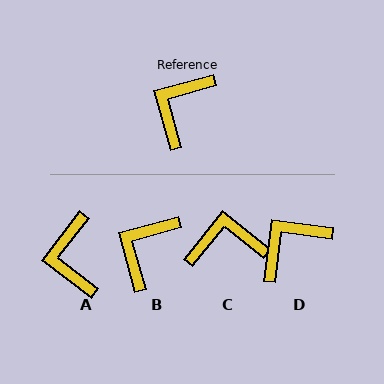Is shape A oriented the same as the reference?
No, it is off by about 37 degrees.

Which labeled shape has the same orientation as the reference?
B.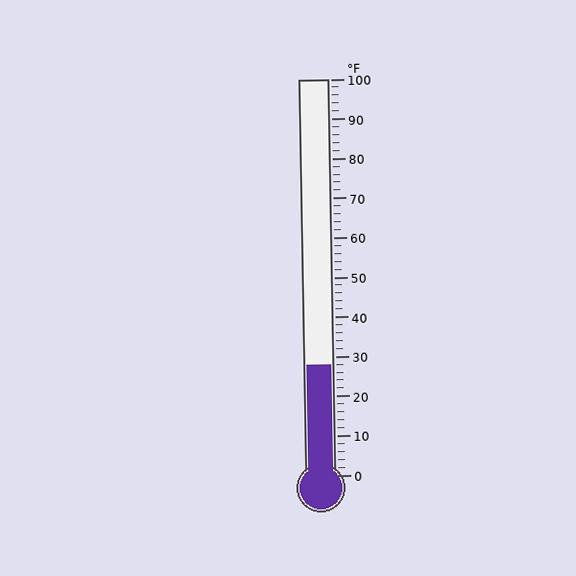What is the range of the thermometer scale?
The thermometer scale ranges from 0°F to 100°F.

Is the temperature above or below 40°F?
The temperature is below 40°F.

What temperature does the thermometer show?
The thermometer shows approximately 28°F.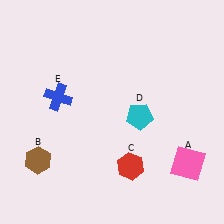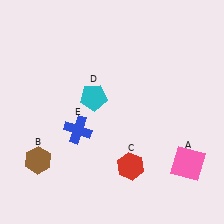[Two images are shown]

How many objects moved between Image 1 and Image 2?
2 objects moved between the two images.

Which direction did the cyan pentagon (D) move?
The cyan pentagon (D) moved left.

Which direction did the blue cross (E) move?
The blue cross (E) moved down.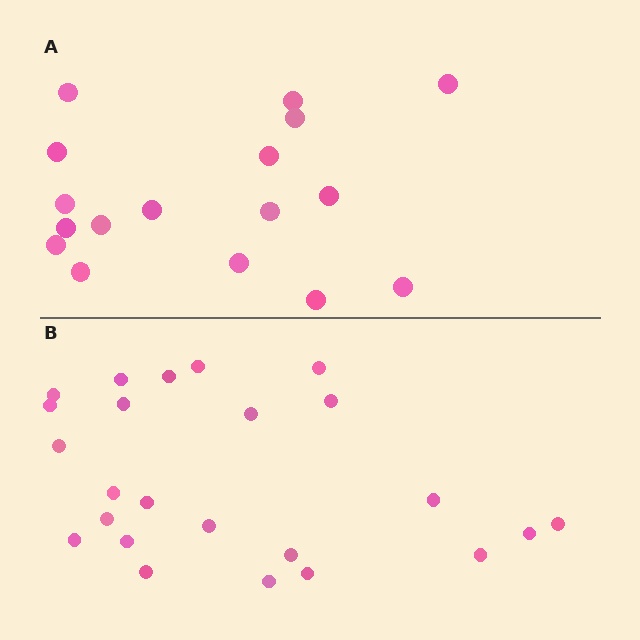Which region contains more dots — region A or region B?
Region B (the bottom region) has more dots.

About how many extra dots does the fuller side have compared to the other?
Region B has roughly 8 or so more dots than region A.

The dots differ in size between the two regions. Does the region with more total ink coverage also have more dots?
No. Region A has more total ink coverage because its dots are larger, but region B actually contains more individual dots. Total area can be misleading — the number of items is what matters here.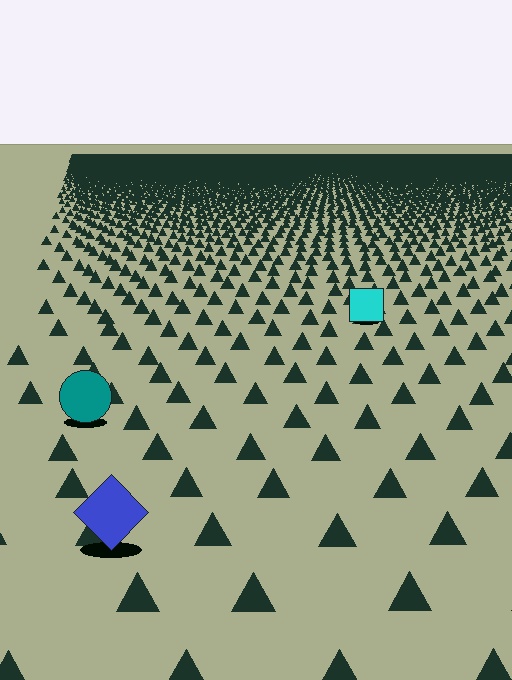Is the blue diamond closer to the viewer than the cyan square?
Yes. The blue diamond is closer — you can tell from the texture gradient: the ground texture is coarser near it.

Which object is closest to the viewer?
The blue diamond is closest. The texture marks near it are larger and more spread out.